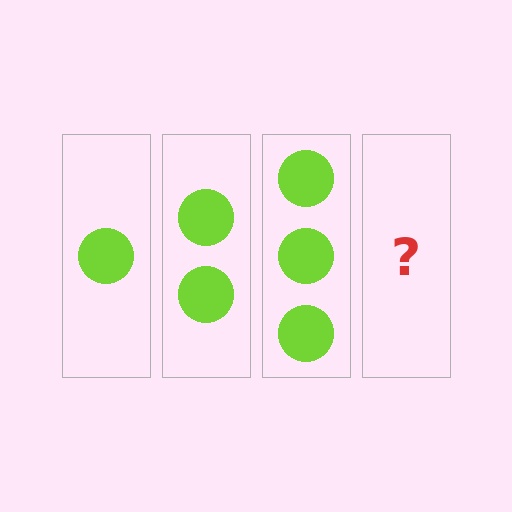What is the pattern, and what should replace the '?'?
The pattern is that each step adds one more circle. The '?' should be 4 circles.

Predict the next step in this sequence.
The next step is 4 circles.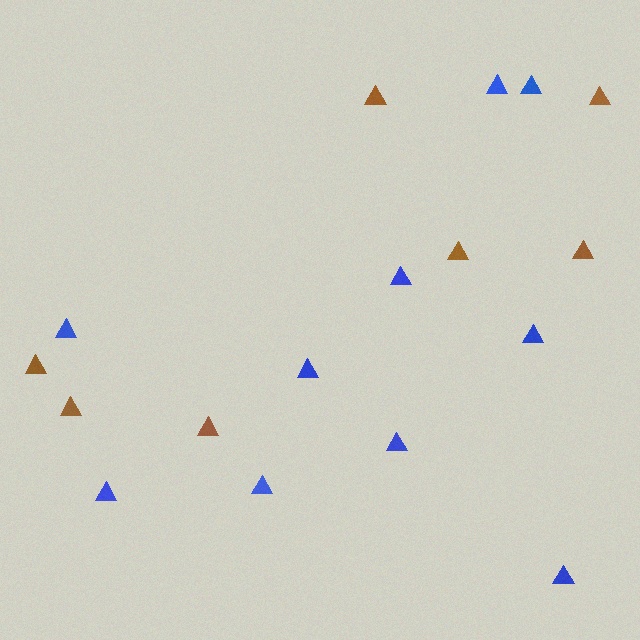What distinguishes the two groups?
There are 2 groups: one group of blue triangles (10) and one group of brown triangles (7).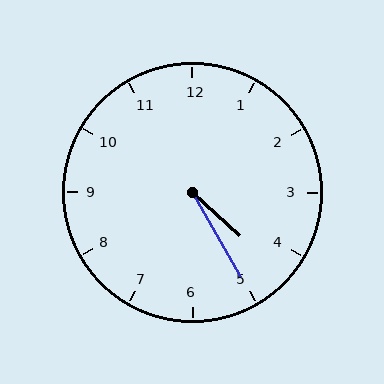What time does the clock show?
4:25.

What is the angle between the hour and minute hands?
Approximately 18 degrees.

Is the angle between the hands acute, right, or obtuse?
It is acute.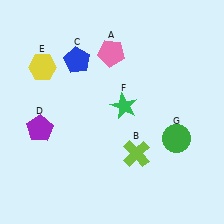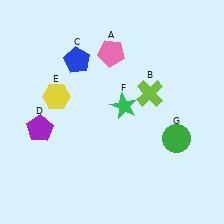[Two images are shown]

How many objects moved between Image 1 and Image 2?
2 objects moved between the two images.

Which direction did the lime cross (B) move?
The lime cross (B) moved up.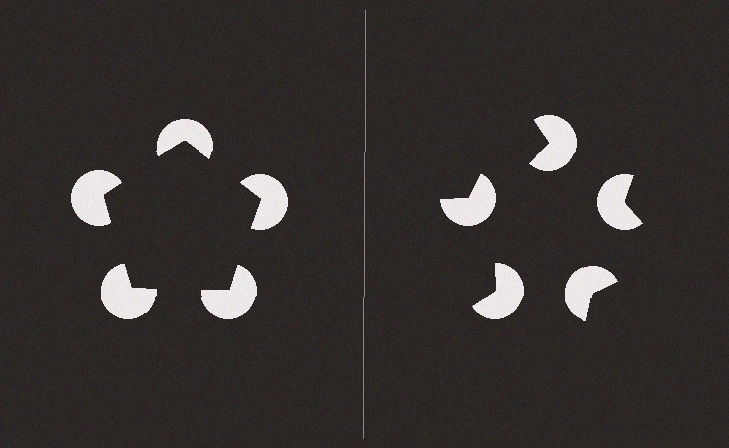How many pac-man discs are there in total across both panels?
10 — 5 on each side.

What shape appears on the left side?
An illusory pentagon.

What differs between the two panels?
The pac-man discs are positioned identically on both sides; only the wedge orientations differ. On the left they align to a pentagon; on the right they are misaligned.